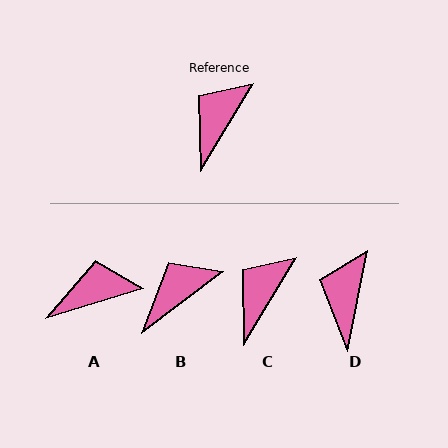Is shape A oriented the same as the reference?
No, it is off by about 42 degrees.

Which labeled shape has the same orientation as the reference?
C.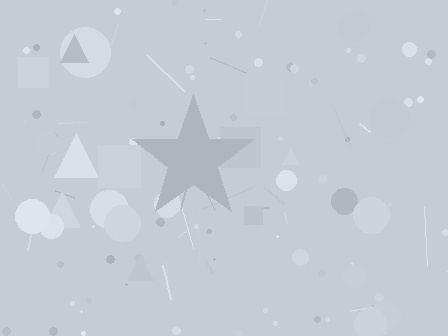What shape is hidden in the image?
A star is hidden in the image.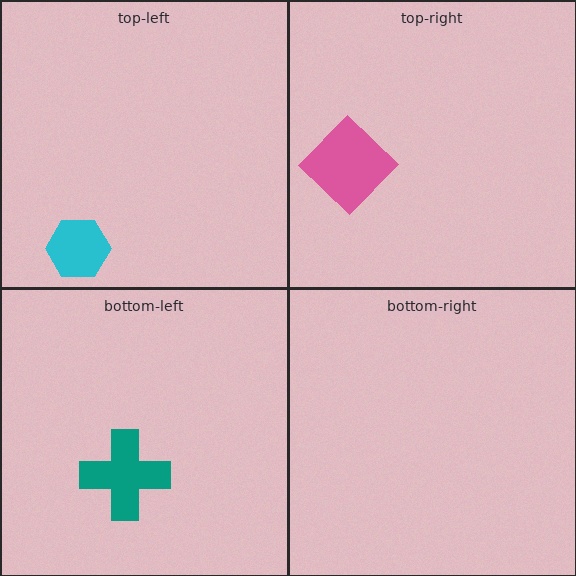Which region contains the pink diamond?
The top-right region.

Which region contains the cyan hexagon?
The top-left region.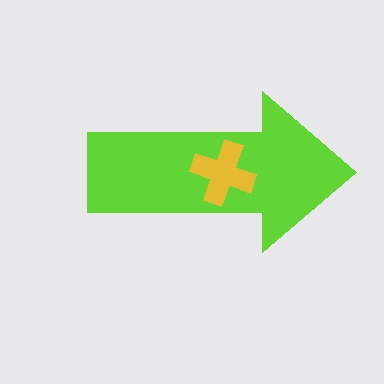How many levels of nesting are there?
2.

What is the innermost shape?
The yellow cross.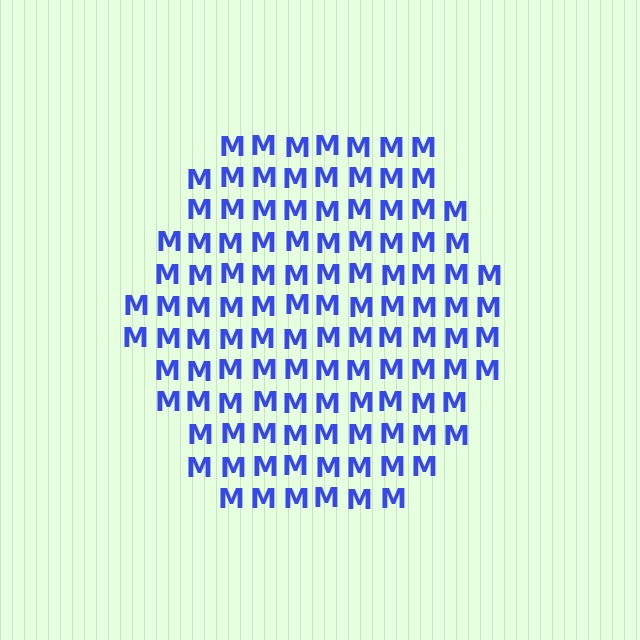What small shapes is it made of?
It is made of small letter M's.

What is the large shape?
The large shape is a hexagon.